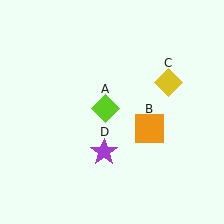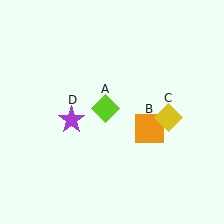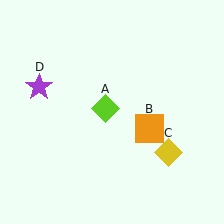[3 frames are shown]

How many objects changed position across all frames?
2 objects changed position: yellow diamond (object C), purple star (object D).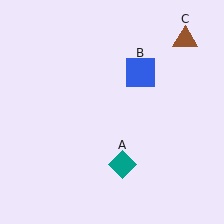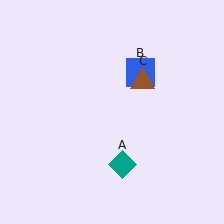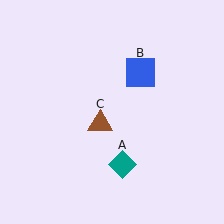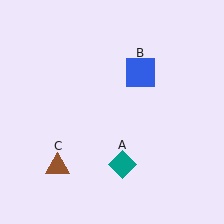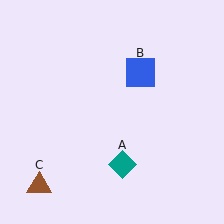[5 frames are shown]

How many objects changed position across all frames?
1 object changed position: brown triangle (object C).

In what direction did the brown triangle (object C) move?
The brown triangle (object C) moved down and to the left.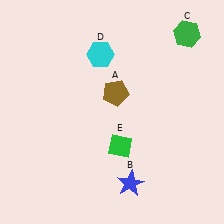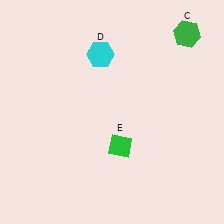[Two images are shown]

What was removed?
The brown pentagon (A), the blue star (B) were removed in Image 2.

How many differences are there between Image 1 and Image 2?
There are 2 differences between the two images.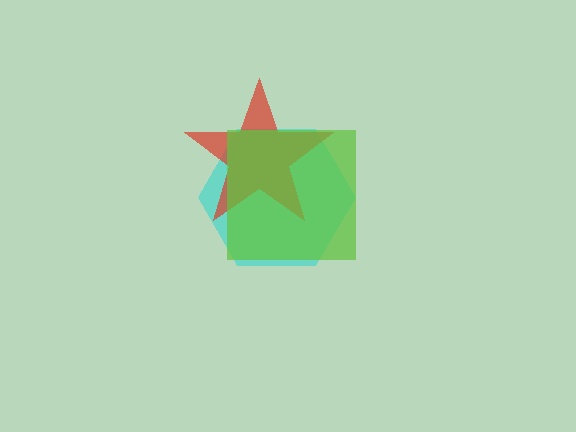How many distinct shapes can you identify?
There are 3 distinct shapes: a cyan hexagon, a red star, a lime square.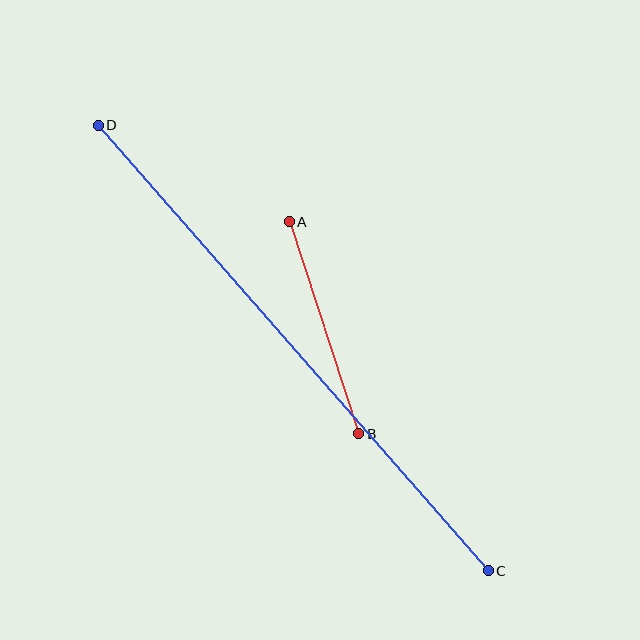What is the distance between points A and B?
The distance is approximately 223 pixels.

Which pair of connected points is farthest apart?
Points C and D are farthest apart.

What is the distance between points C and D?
The distance is approximately 592 pixels.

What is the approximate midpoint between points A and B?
The midpoint is at approximately (324, 328) pixels.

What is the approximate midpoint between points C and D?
The midpoint is at approximately (293, 348) pixels.